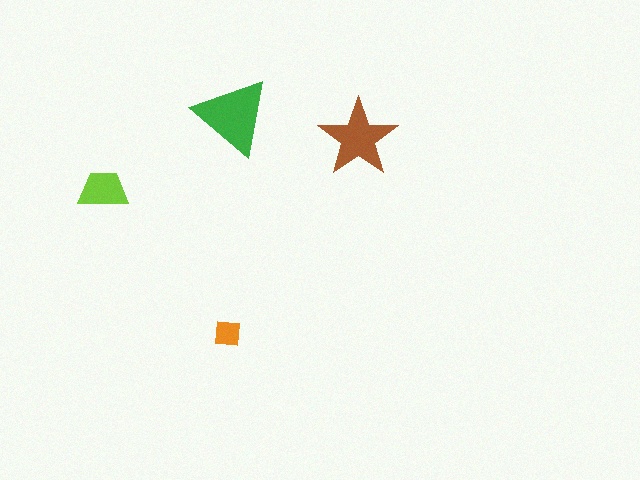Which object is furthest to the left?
The lime trapezoid is leftmost.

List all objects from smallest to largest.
The orange square, the lime trapezoid, the brown star, the green triangle.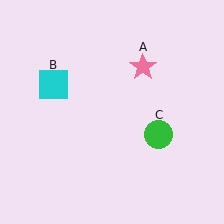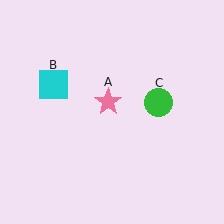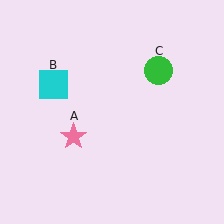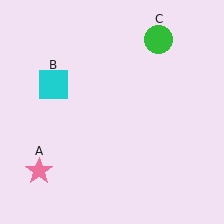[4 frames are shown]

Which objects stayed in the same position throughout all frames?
Cyan square (object B) remained stationary.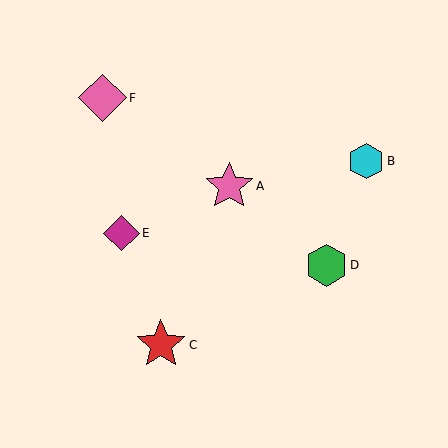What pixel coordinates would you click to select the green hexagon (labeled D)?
Click at (326, 265) to select the green hexagon D.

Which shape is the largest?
The red star (labeled C) is the largest.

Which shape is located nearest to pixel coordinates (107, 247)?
The magenta diamond (labeled E) at (121, 233) is nearest to that location.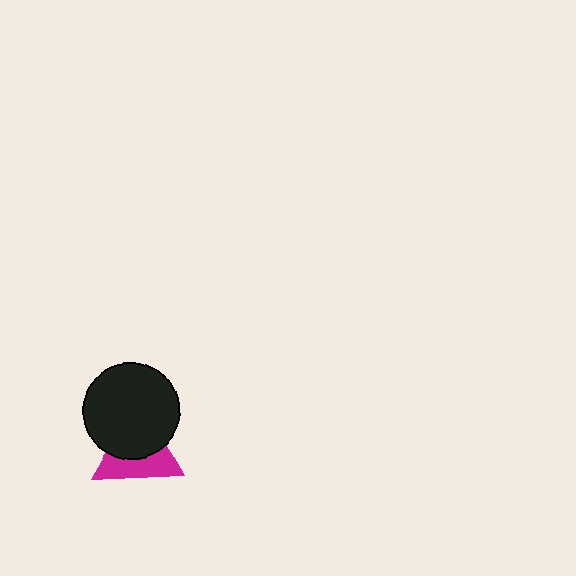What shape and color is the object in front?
The object in front is a black circle.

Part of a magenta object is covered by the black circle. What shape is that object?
It is a triangle.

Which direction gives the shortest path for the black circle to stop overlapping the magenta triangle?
Moving up gives the shortest separation.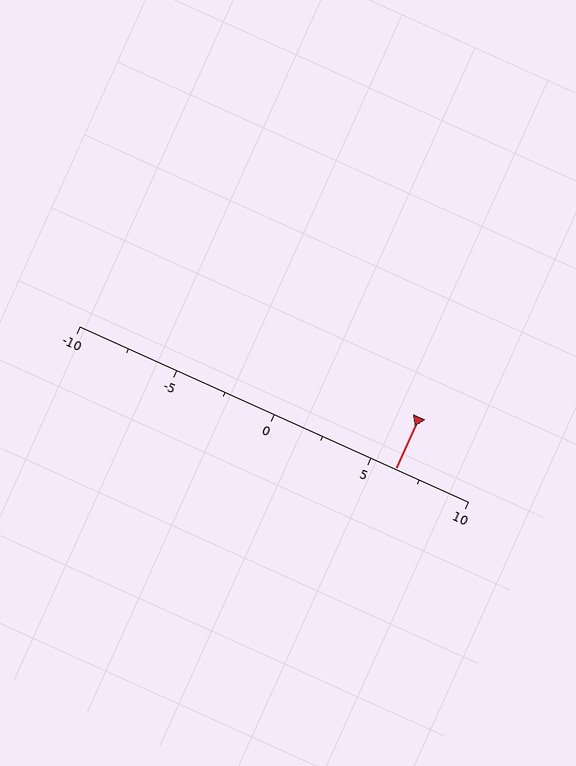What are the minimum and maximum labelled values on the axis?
The axis runs from -10 to 10.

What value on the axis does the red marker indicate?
The marker indicates approximately 6.2.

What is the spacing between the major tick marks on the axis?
The major ticks are spaced 5 apart.